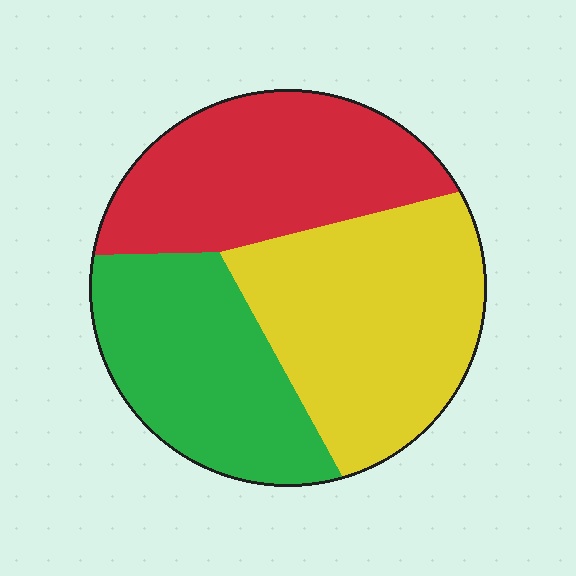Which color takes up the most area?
Yellow, at roughly 40%.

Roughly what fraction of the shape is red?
Red covers about 30% of the shape.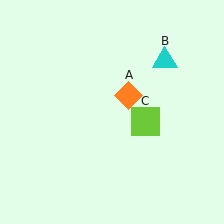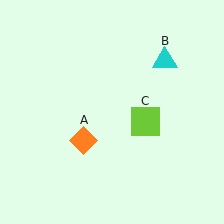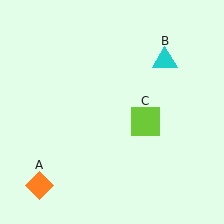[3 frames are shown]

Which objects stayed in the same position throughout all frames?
Cyan triangle (object B) and lime square (object C) remained stationary.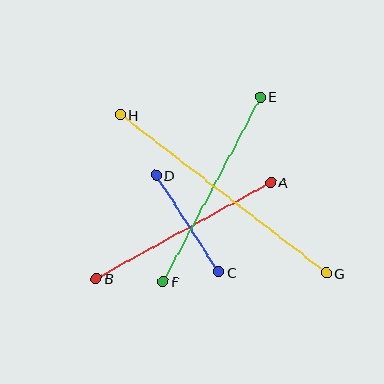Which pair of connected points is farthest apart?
Points G and H are farthest apart.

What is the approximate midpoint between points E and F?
The midpoint is at approximately (212, 189) pixels.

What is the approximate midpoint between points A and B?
The midpoint is at approximately (183, 230) pixels.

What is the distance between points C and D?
The distance is approximately 115 pixels.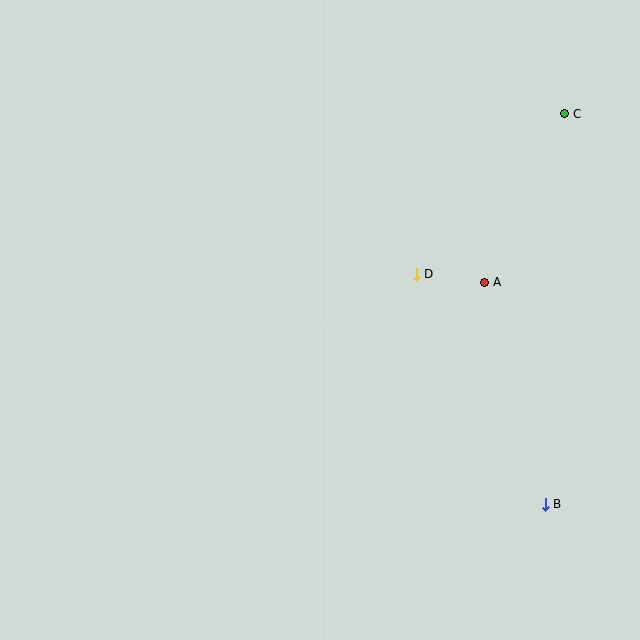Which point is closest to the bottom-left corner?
Point D is closest to the bottom-left corner.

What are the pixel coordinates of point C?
Point C is at (565, 114).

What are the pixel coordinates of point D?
Point D is at (416, 274).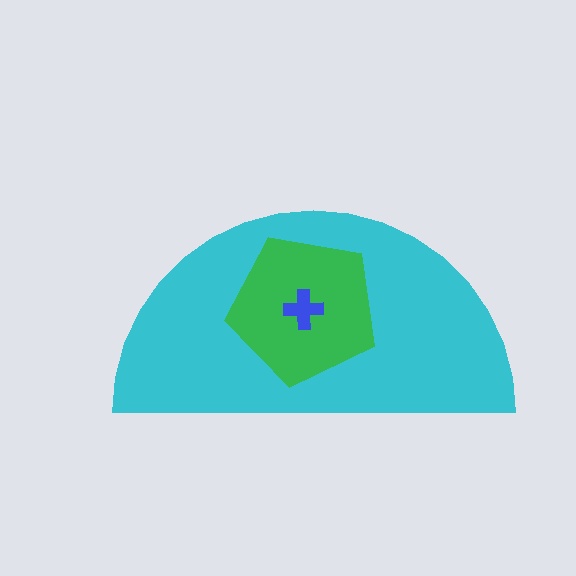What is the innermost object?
The blue cross.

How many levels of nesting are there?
3.